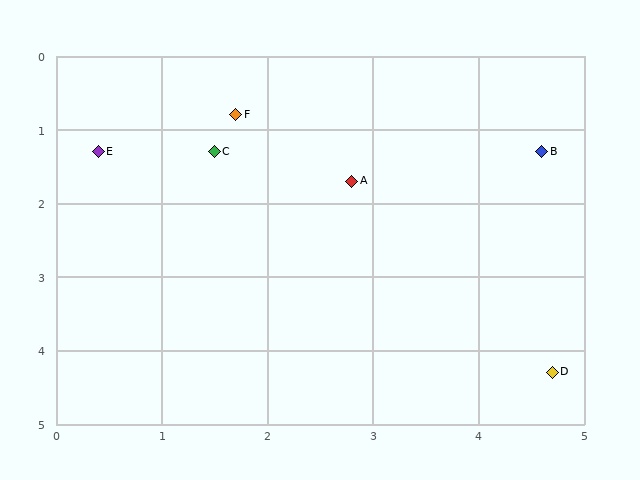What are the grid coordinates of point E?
Point E is at approximately (0.4, 1.3).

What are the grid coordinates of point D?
Point D is at approximately (4.7, 4.3).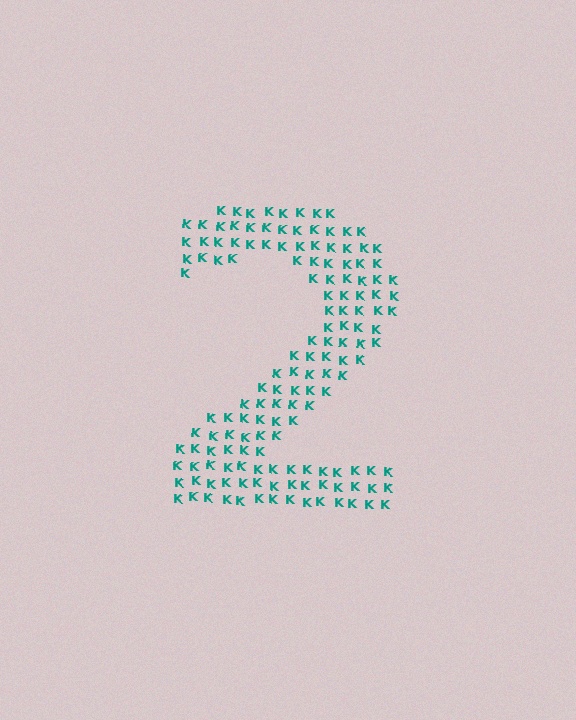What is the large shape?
The large shape is the digit 2.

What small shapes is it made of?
It is made of small letter K's.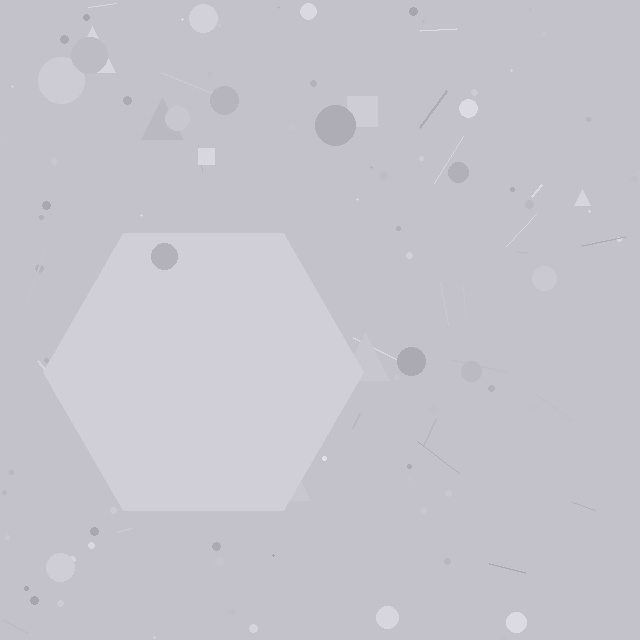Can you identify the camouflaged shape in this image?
The camouflaged shape is a hexagon.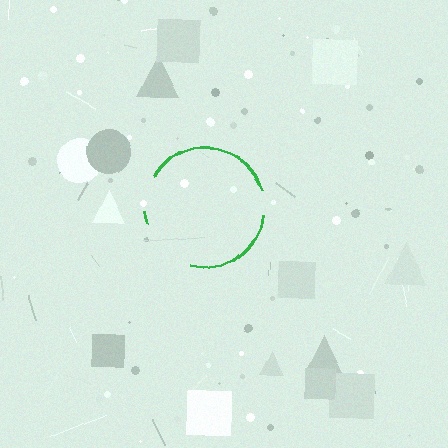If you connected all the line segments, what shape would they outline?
They would outline a circle.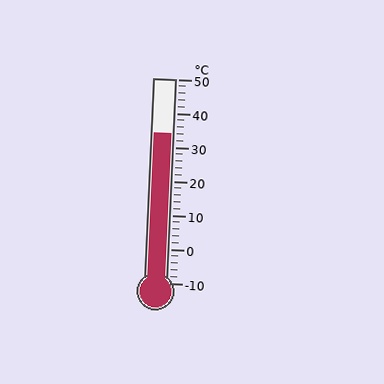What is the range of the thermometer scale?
The thermometer scale ranges from -10°C to 50°C.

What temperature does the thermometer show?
The thermometer shows approximately 34°C.